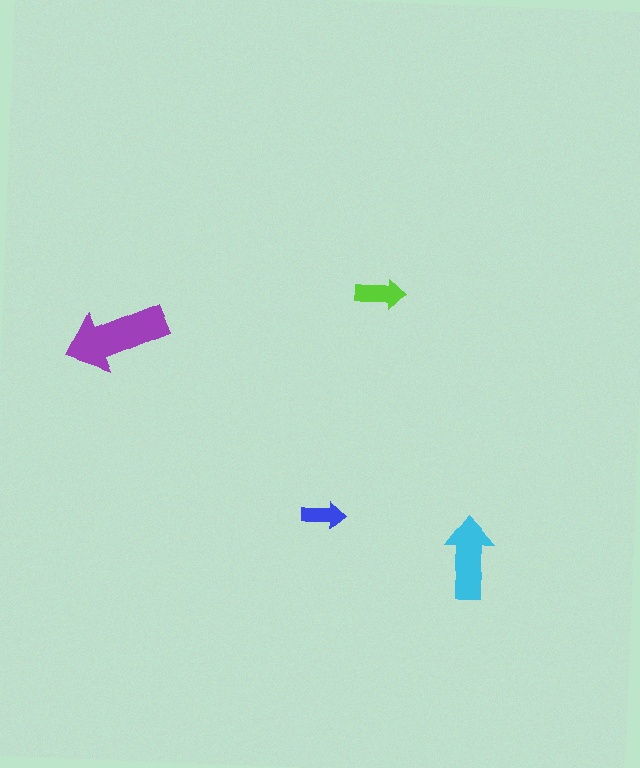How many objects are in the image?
There are 4 objects in the image.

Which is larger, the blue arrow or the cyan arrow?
The cyan one.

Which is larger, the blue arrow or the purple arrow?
The purple one.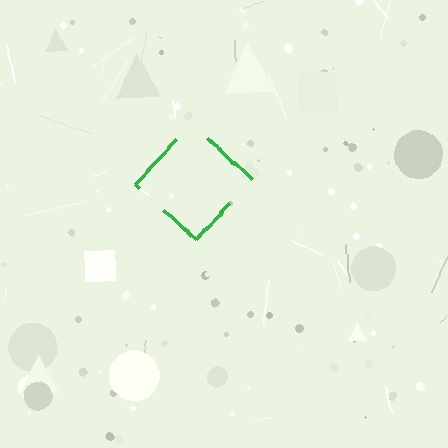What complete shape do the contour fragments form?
The contour fragments form a diamond.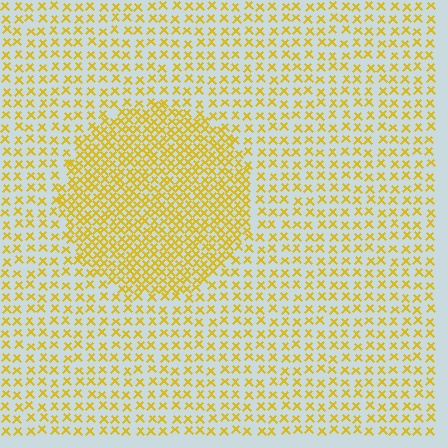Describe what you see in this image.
The image contains small yellow elements arranged at two different densities. A circle-shaped region is visible where the elements are more densely packed than the surrounding area.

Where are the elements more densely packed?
The elements are more densely packed inside the circle boundary.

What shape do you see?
I see a circle.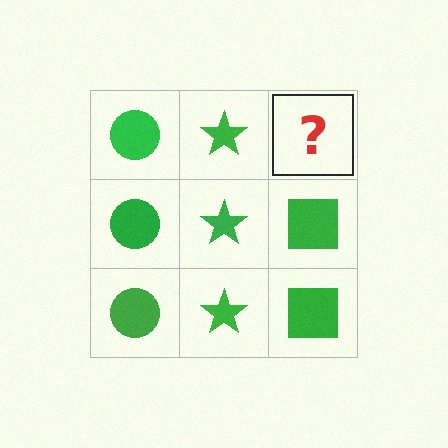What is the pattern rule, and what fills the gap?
The rule is that each column has a consistent shape. The gap should be filled with a green square.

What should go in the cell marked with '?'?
The missing cell should contain a green square.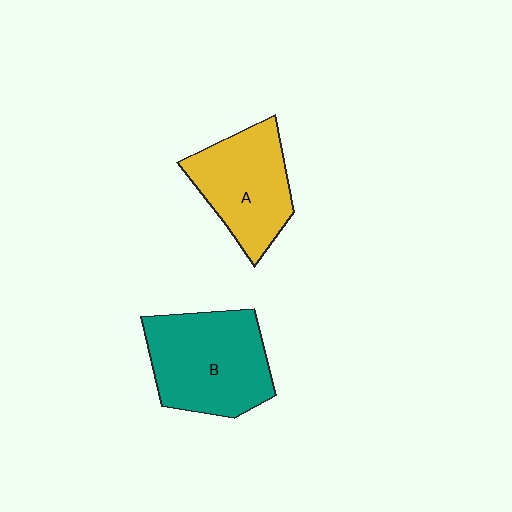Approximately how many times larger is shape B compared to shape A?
Approximately 1.2 times.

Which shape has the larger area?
Shape B (teal).